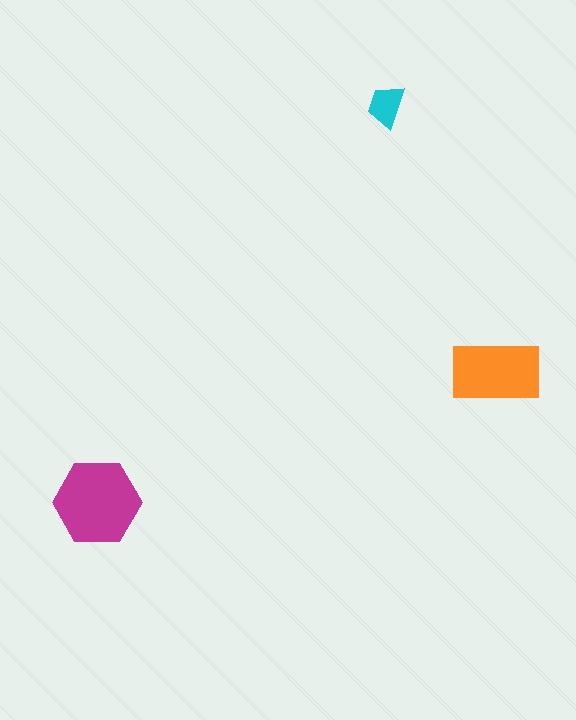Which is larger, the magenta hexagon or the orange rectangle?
The magenta hexagon.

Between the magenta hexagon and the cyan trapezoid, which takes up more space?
The magenta hexagon.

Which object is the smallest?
The cyan trapezoid.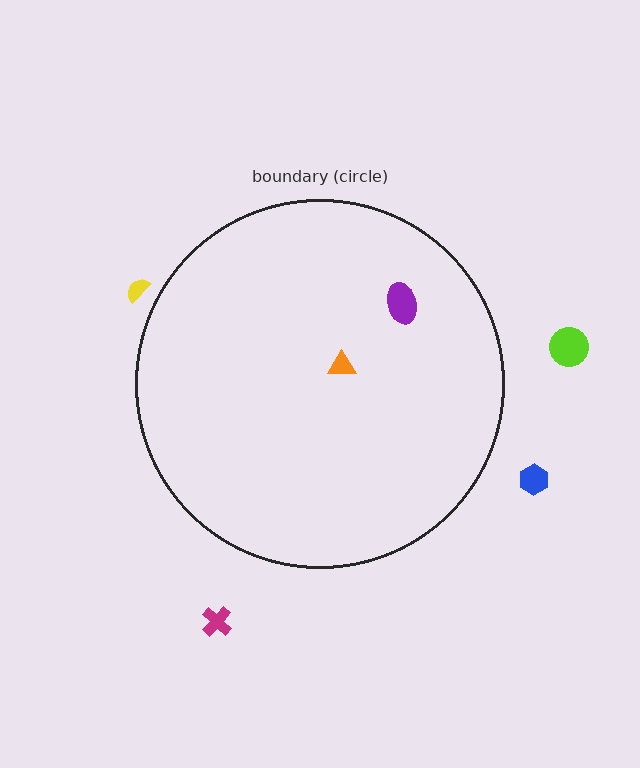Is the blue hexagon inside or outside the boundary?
Outside.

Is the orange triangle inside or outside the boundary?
Inside.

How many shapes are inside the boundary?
2 inside, 4 outside.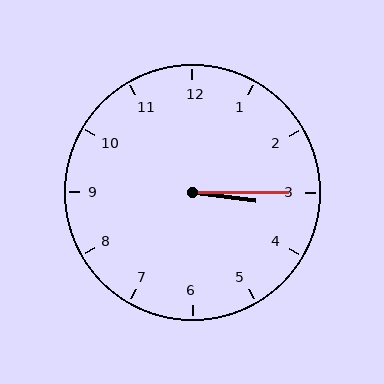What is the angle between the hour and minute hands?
Approximately 8 degrees.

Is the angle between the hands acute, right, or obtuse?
It is acute.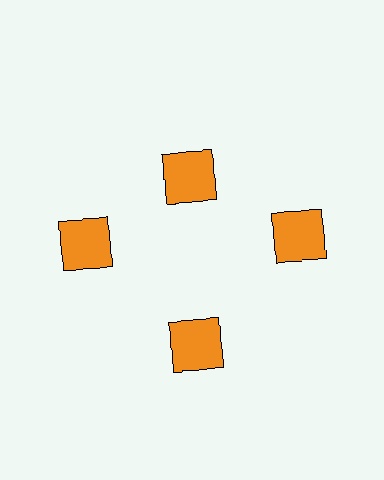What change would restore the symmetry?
The symmetry would be restored by moving it outward, back onto the ring so that all 4 squares sit at equal angles and equal distance from the center.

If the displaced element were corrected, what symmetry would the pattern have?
It would have 4-fold rotational symmetry — the pattern would map onto itself every 90 degrees.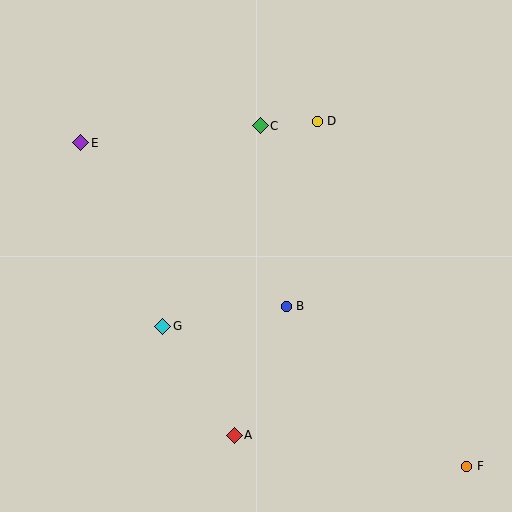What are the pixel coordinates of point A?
Point A is at (234, 435).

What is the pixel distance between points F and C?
The distance between F and C is 398 pixels.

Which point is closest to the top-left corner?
Point E is closest to the top-left corner.